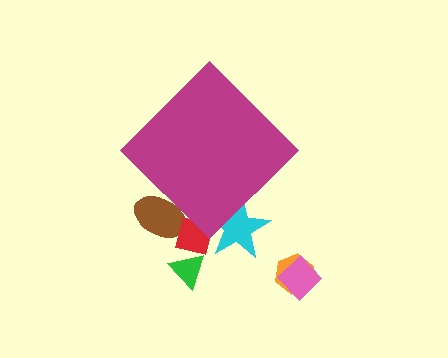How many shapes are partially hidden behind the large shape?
3 shapes are partially hidden.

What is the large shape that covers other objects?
A magenta diamond.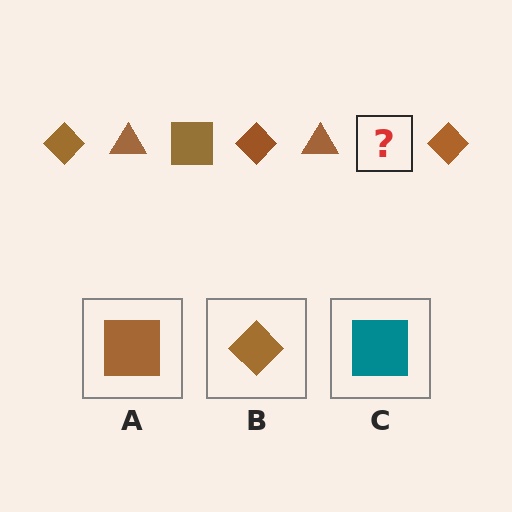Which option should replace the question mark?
Option A.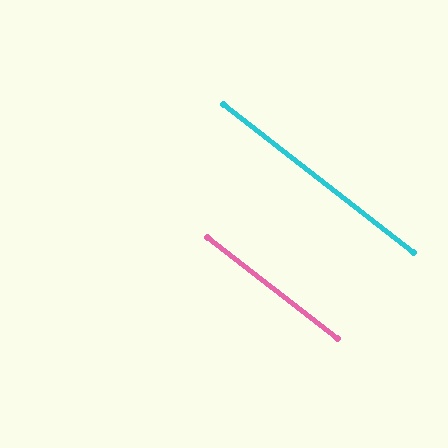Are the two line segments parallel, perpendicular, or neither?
Parallel — their directions differ by only 0.2°.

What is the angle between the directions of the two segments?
Approximately 0 degrees.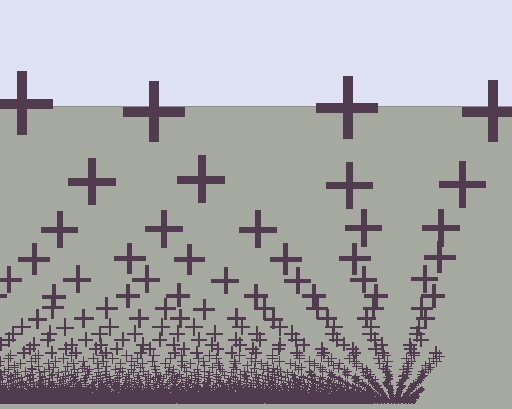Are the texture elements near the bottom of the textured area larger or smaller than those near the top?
Smaller. The gradient is inverted — elements near the bottom are smaller and denser.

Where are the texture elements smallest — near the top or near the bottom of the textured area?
Near the bottom.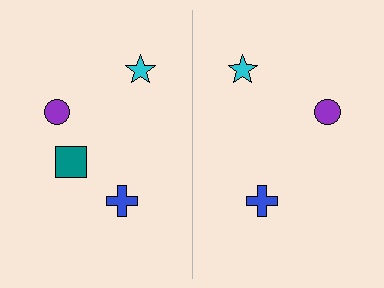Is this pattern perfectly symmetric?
No, the pattern is not perfectly symmetric. A teal square is missing from the right side.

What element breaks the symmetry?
A teal square is missing from the right side.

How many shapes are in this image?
There are 7 shapes in this image.